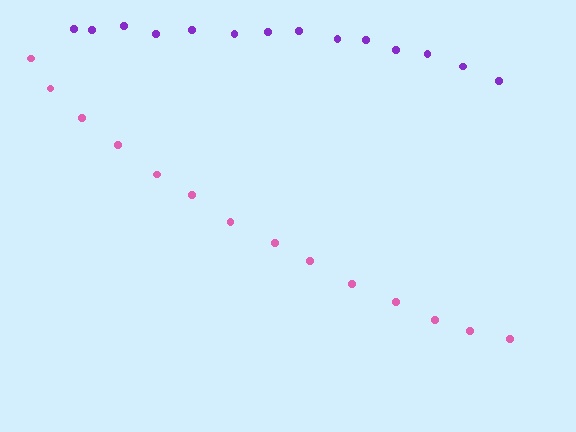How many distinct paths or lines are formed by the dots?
There are 2 distinct paths.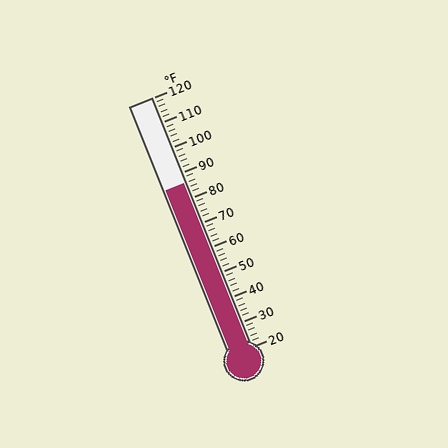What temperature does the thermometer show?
The thermometer shows approximately 86°F.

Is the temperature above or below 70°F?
The temperature is above 70°F.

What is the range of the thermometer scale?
The thermometer scale ranges from 20°F to 120°F.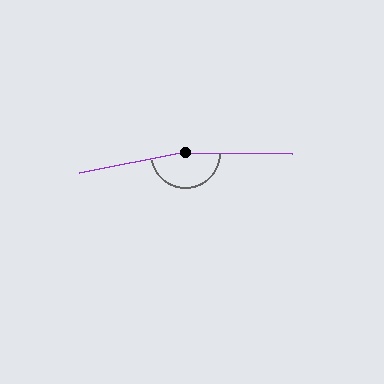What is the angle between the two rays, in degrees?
Approximately 168 degrees.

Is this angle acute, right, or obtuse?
It is obtuse.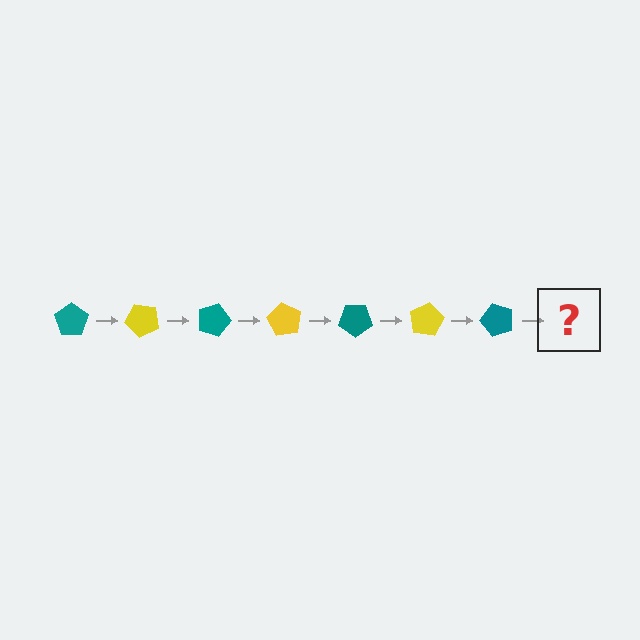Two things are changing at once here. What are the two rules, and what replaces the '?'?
The two rules are that it rotates 45 degrees each step and the color cycles through teal and yellow. The '?' should be a yellow pentagon, rotated 315 degrees from the start.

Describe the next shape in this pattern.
It should be a yellow pentagon, rotated 315 degrees from the start.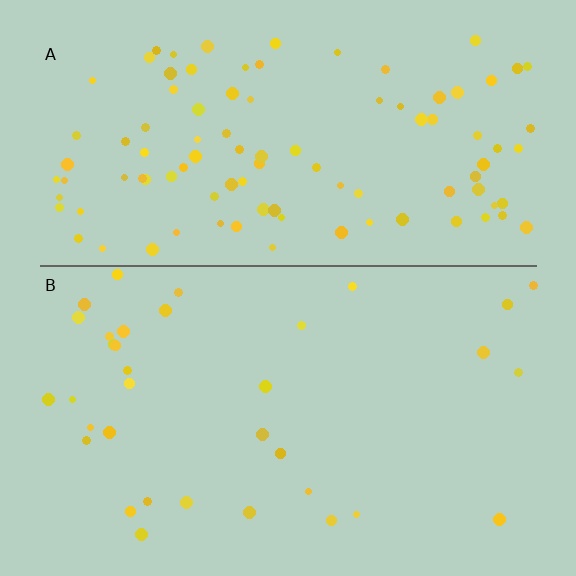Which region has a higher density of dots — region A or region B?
A (the top).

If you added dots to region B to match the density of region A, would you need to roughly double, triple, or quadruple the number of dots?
Approximately triple.